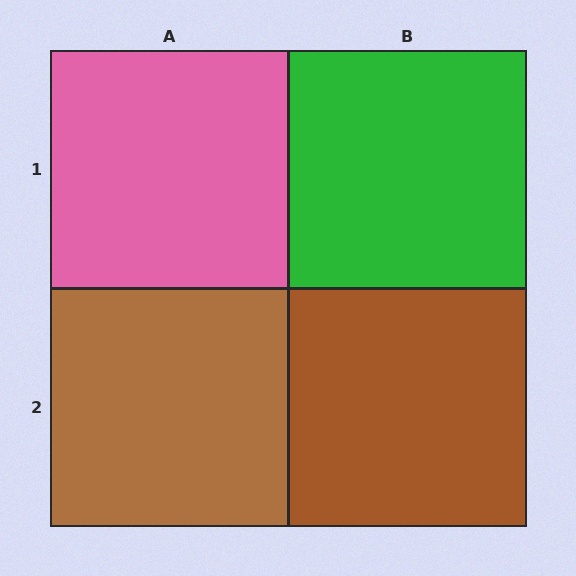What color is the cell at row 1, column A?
Pink.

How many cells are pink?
1 cell is pink.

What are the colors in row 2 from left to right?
Brown, brown.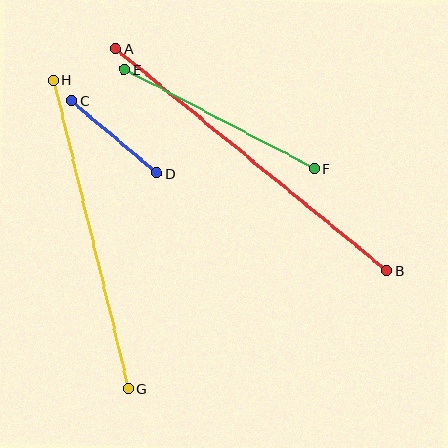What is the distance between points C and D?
The distance is approximately 112 pixels.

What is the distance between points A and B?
The distance is approximately 350 pixels.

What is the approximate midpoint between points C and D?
The midpoint is at approximately (114, 137) pixels.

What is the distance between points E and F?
The distance is approximately 215 pixels.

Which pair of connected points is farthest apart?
Points A and B are farthest apart.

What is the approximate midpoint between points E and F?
The midpoint is at approximately (219, 119) pixels.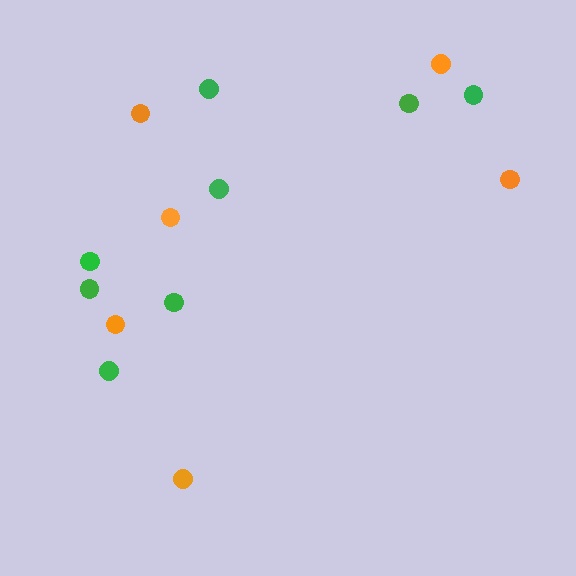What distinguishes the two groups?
There are 2 groups: one group of green circles (8) and one group of orange circles (6).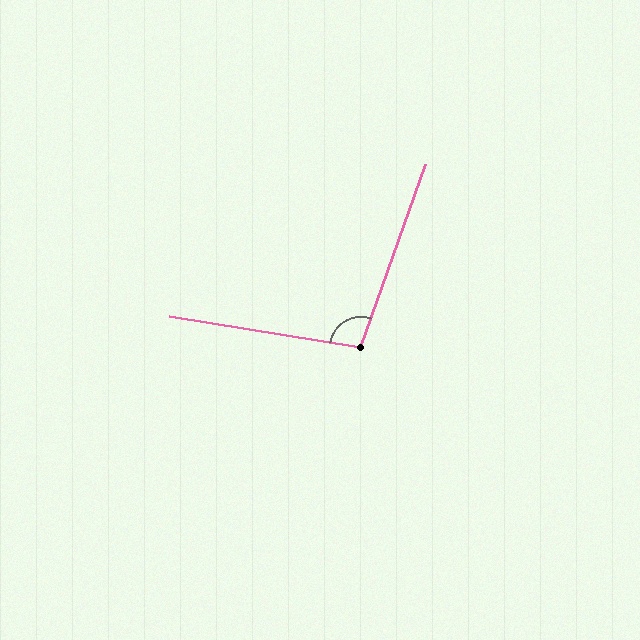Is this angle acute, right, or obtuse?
It is obtuse.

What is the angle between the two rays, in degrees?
Approximately 100 degrees.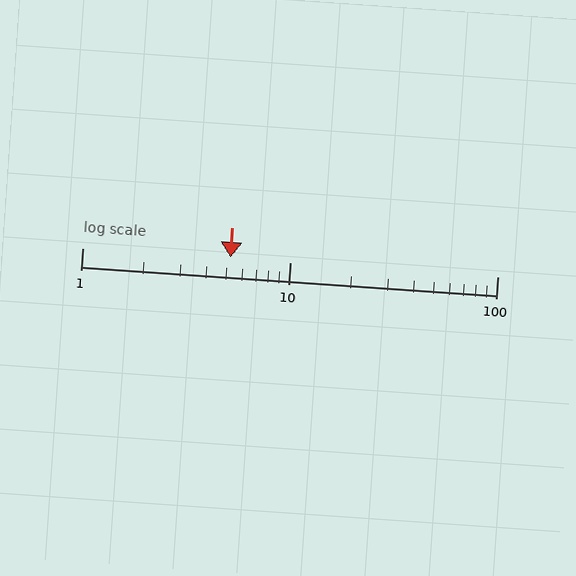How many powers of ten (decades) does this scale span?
The scale spans 2 decades, from 1 to 100.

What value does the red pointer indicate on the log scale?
The pointer indicates approximately 5.2.